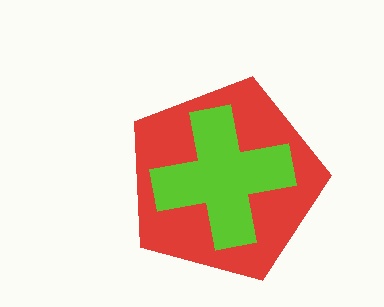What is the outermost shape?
The red pentagon.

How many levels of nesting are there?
2.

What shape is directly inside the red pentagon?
The lime cross.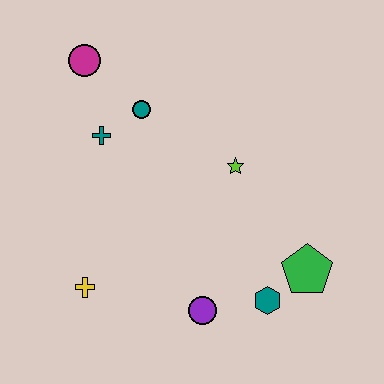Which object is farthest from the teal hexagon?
The magenta circle is farthest from the teal hexagon.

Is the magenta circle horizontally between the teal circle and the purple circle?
No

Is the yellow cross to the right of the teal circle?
No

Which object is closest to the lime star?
The teal circle is closest to the lime star.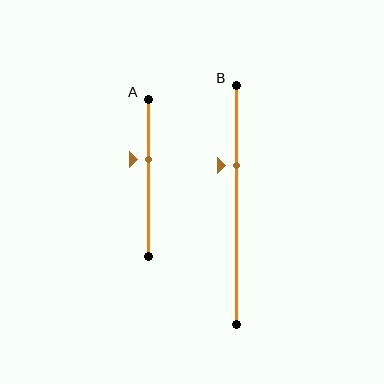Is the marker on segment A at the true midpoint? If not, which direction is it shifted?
No, the marker on segment A is shifted upward by about 12% of the segment length.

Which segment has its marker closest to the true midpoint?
Segment A has its marker closest to the true midpoint.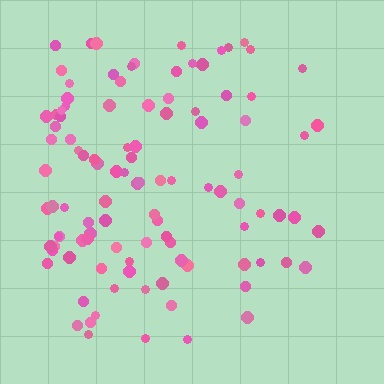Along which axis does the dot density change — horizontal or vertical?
Horizontal.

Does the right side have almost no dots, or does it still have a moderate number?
Still a moderate number, just noticeably fewer than the left.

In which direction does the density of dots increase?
From right to left, with the left side densest.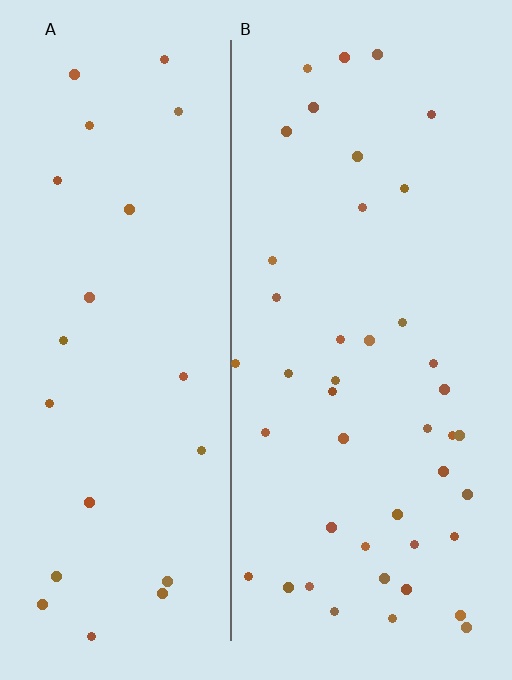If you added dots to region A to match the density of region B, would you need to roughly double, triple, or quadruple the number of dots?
Approximately double.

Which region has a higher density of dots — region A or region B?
B (the right).